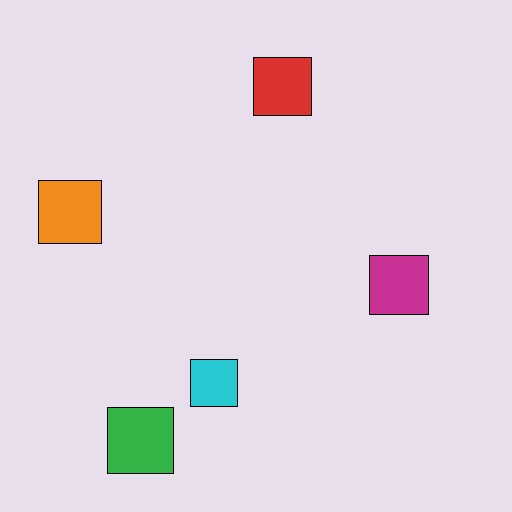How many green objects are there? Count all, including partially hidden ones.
There is 1 green object.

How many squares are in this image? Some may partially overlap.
There are 5 squares.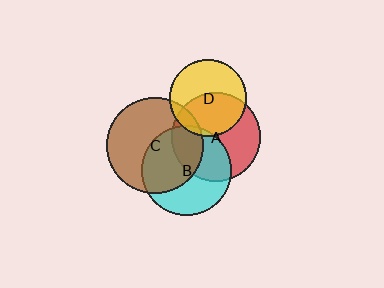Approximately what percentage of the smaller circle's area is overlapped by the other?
Approximately 50%.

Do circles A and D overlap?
Yes.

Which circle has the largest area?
Circle C (brown).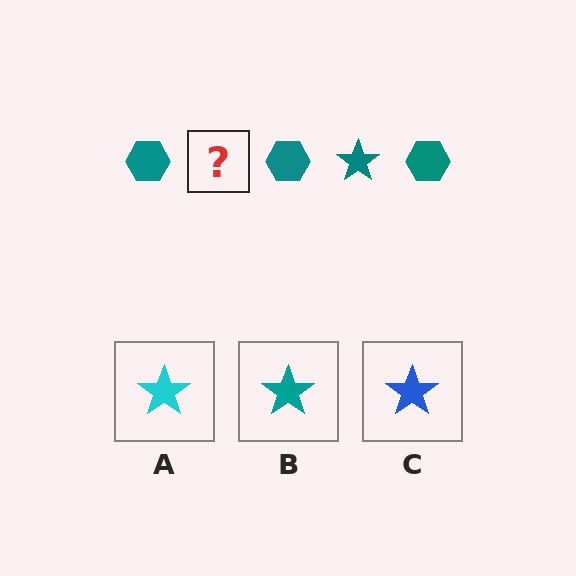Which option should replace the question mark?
Option B.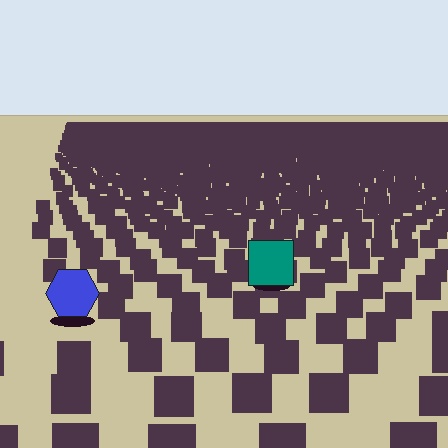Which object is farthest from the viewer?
The teal square is farthest from the viewer. It appears smaller and the ground texture around it is denser.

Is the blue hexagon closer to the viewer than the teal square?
Yes. The blue hexagon is closer — you can tell from the texture gradient: the ground texture is coarser near it.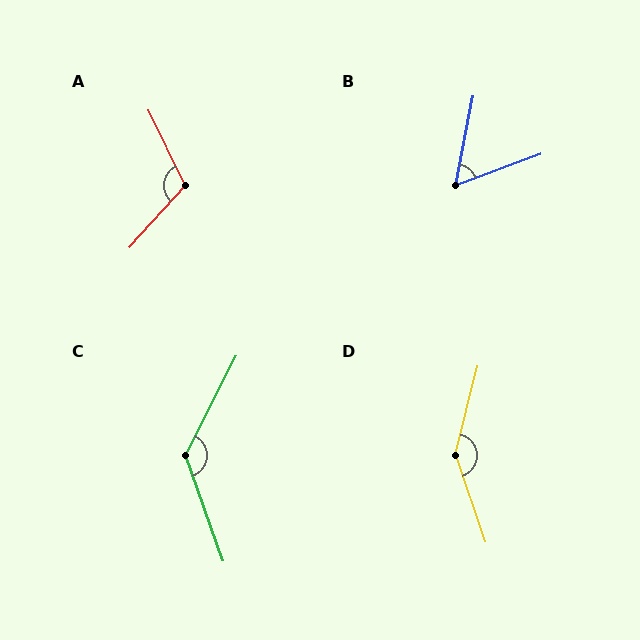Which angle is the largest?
D, at approximately 147 degrees.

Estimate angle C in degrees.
Approximately 134 degrees.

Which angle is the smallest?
B, at approximately 59 degrees.